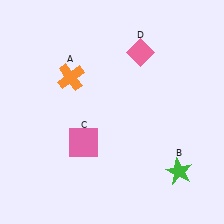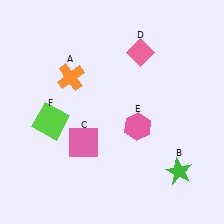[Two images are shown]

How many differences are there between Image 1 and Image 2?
There are 2 differences between the two images.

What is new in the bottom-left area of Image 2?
A lime square (F) was added in the bottom-left area of Image 2.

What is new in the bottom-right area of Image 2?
A pink hexagon (E) was added in the bottom-right area of Image 2.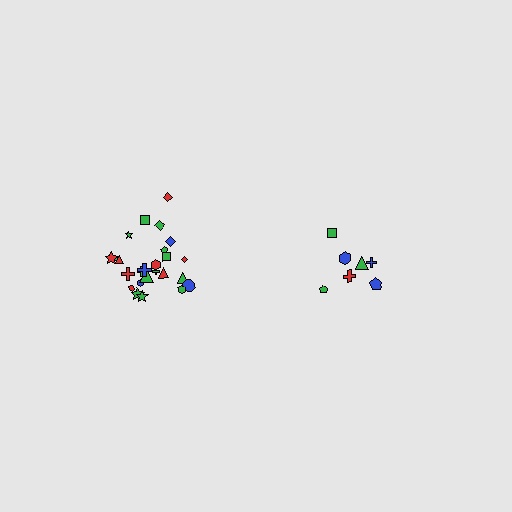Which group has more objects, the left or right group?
The left group.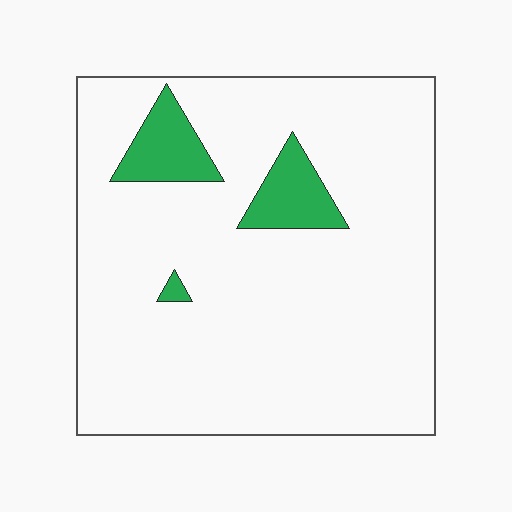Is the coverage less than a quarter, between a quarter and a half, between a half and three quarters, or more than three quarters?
Less than a quarter.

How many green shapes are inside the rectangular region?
3.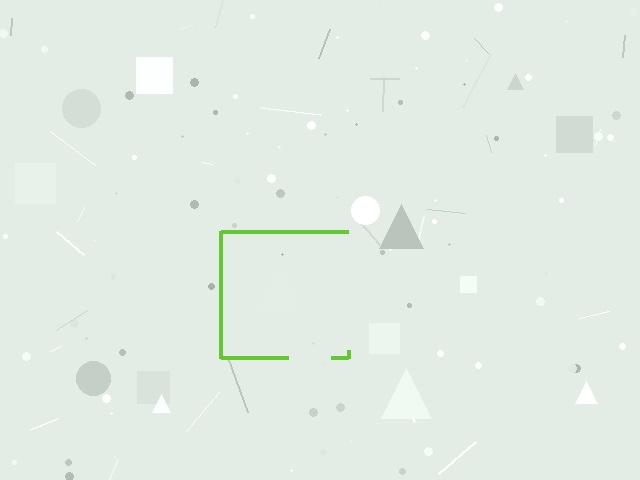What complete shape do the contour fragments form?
The contour fragments form a square.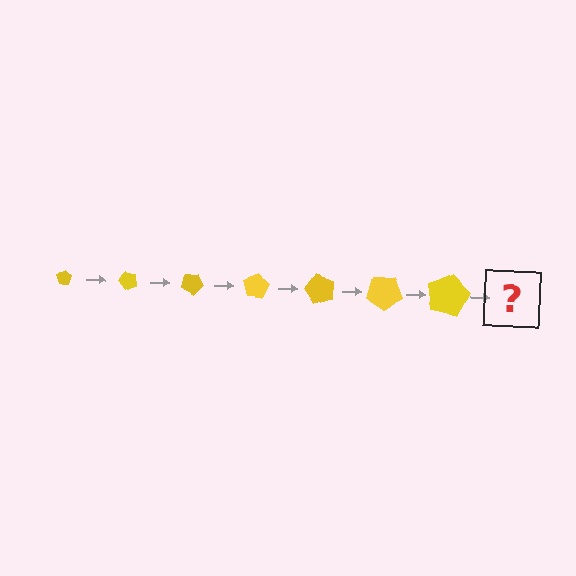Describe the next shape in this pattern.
It should be a pentagon, larger than the previous one and rotated 350 degrees from the start.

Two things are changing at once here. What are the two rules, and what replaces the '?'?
The two rules are that the pentagon grows larger each step and it rotates 50 degrees each step. The '?' should be a pentagon, larger than the previous one and rotated 350 degrees from the start.